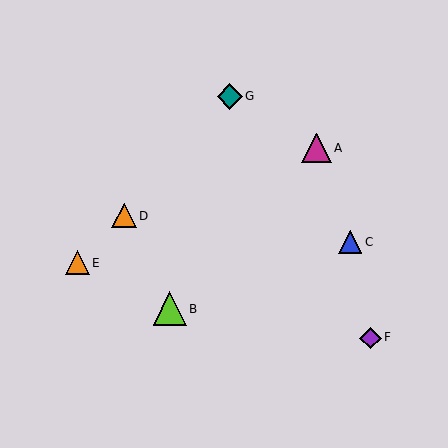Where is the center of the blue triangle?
The center of the blue triangle is at (350, 241).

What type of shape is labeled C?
Shape C is a blue triangle.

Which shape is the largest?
The lime triangle (labeled B) is the largest.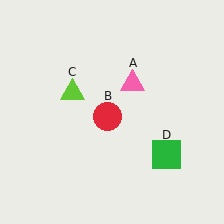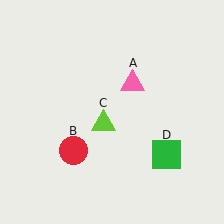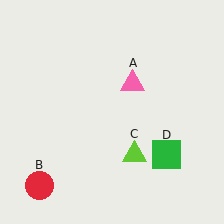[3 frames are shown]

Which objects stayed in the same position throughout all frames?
Pink triangle (object A) and green square (object D) remained stationary.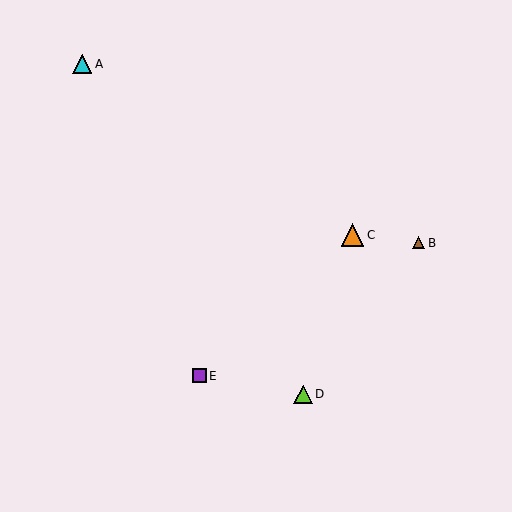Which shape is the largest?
The orange triangle (labeled C) is the largest.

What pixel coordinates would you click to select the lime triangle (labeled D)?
Click at (303, 394) to select the lime triangle D.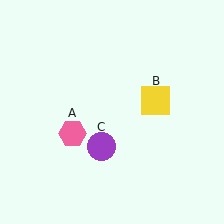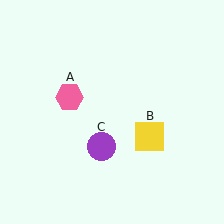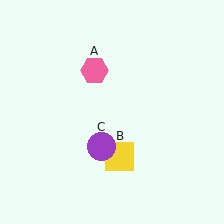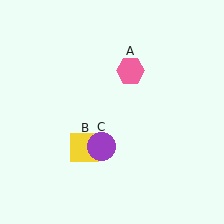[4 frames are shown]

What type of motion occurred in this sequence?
The pink hexagon (object A), yellow square (object B) rotated clockwise around the center of the scene.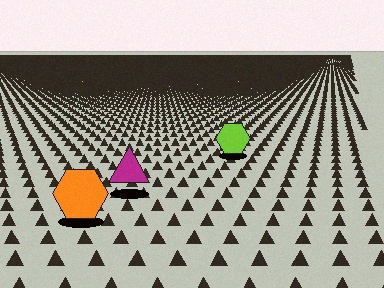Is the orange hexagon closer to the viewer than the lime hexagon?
Yes. The orange hexagon is closer — you can tell from the texture gradient: the ground texture is coarser near it.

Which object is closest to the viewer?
The orange hexagon is closest. The texture marks near it are larger and more spread out.